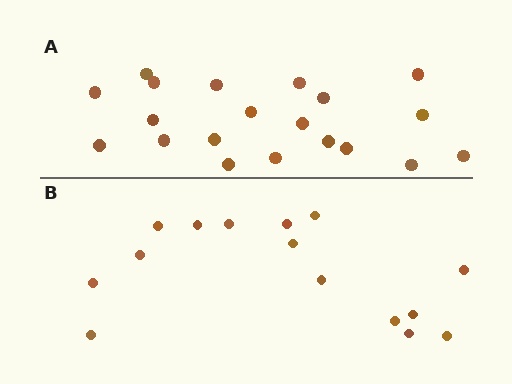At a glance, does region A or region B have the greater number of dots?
Region A (the top region) has more dots.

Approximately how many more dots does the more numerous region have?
Region A has about 5 more dots than region B.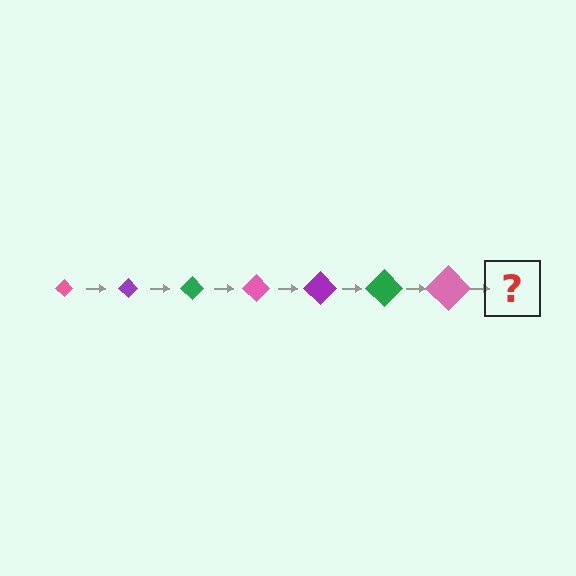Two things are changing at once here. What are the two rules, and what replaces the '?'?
The two rules are that the diamond grows larger each step and the color cycles through pink, purple, and green. The '?' should be a purple diamond, larger than the previous one.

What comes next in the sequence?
The next element should be a purple diamond, larger than the previous one.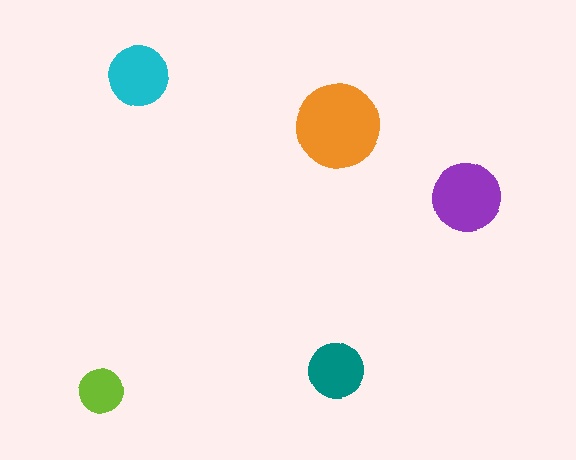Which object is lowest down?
The lime circle is bottommost.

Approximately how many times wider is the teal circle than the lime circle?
About 1.5 times wider.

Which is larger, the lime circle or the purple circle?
The purple one.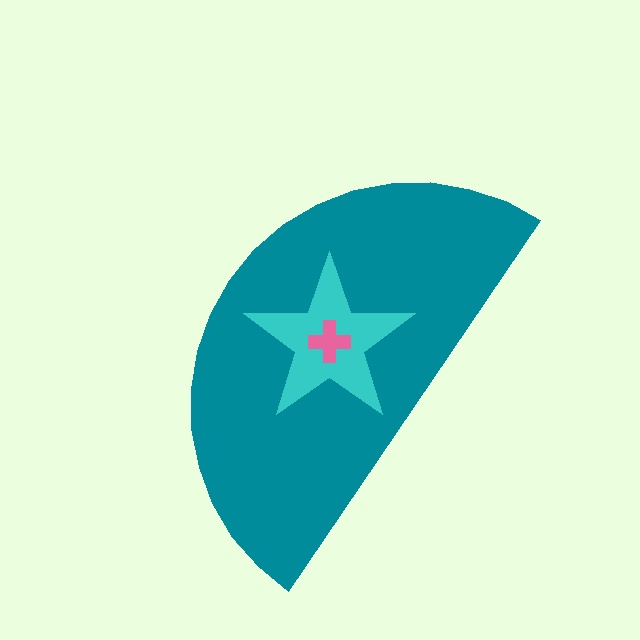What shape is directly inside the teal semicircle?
The cyan star.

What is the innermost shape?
The pink cross.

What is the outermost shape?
The teal semicircle.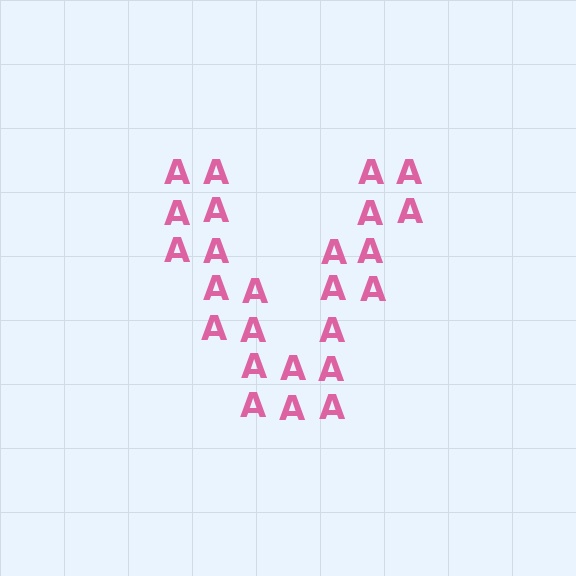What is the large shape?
The large shape is the letter V.